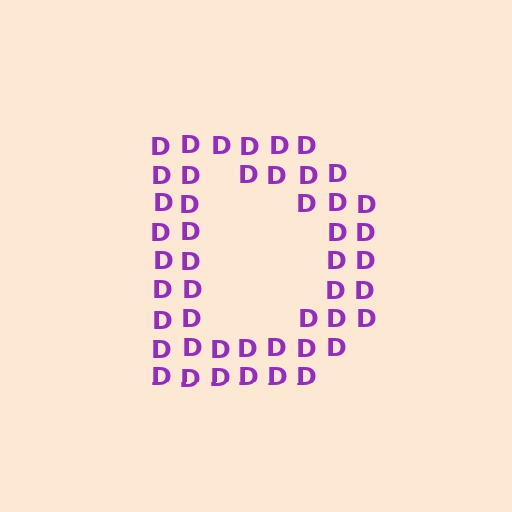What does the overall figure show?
The overall figure shows the letter D.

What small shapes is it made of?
It is made of small letter D's.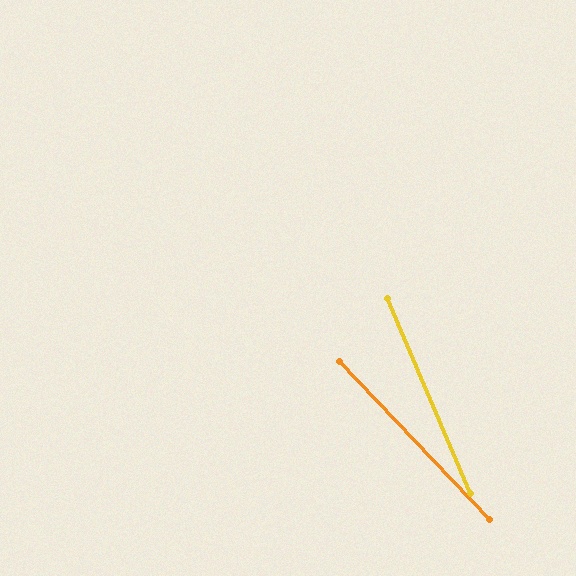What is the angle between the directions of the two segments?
Approximately 20 degrees.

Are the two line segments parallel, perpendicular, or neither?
Neither parallel nor perpendicular — they differ by about 20°.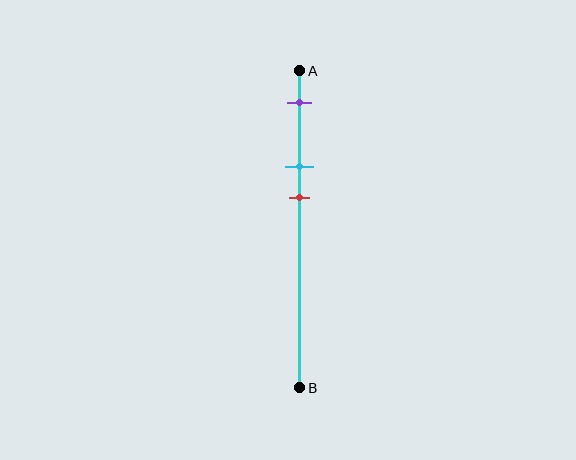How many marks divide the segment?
There are 3 marks dividing the segment.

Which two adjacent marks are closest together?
The cyan and red marks are the closest adjacent pair.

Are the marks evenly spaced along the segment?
Yes, the marks are approximately evenly spaced.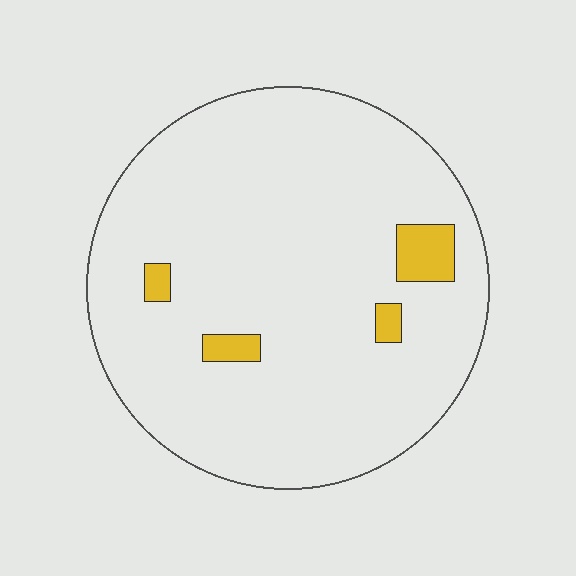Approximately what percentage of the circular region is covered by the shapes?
Approximately 5%.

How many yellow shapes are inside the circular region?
4.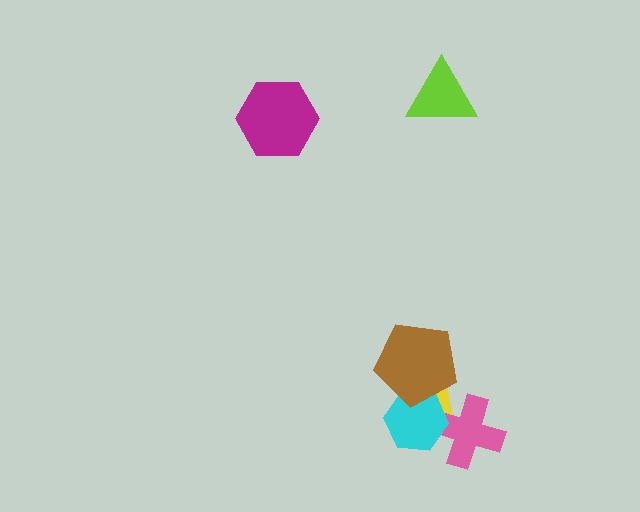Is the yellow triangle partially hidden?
Yes, it is partially covered by another shape.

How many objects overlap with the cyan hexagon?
3 objects overlap with the cyan hexagon.